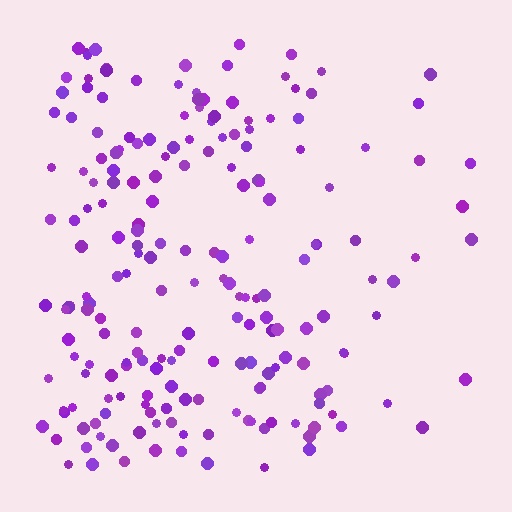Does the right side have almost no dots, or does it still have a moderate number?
Still a moderate number, just noticeably fewer than the left.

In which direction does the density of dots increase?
From right to left, with the left side densest.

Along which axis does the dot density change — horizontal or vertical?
Horizontal.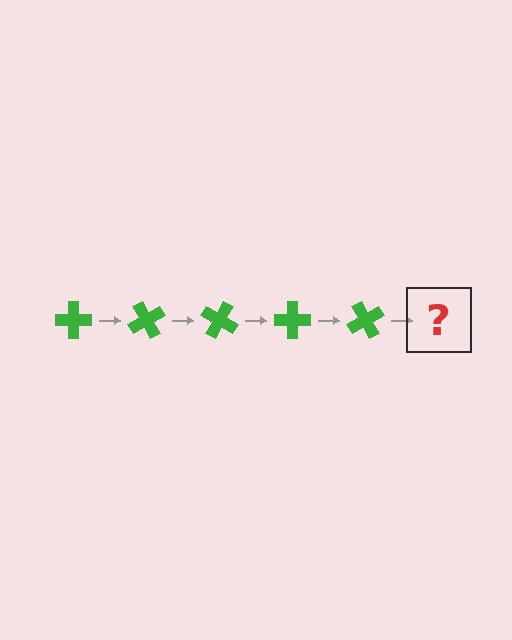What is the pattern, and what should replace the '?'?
The pattern is that the cross rotates 60 degrees each step. The '?' should be a green cross rotated 300 degrees.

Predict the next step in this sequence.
The next step is a green cross rotated 300 degrees.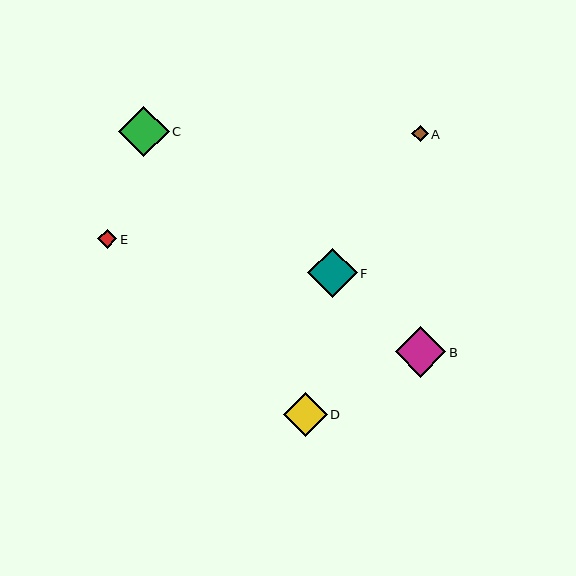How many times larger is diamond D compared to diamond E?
Diamond D is approximately 2.3 times the size of diamond E.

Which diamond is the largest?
Diamond B is the largest with a size of approximately 51 pixels.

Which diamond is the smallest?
Diamond A is the smallest with a size of approximately 17 pixels.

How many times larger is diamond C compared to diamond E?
Diamond C is approximately 2.6 times the size of diamond E.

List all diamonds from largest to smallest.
From largest to smallest: B, C, F, D, E, A.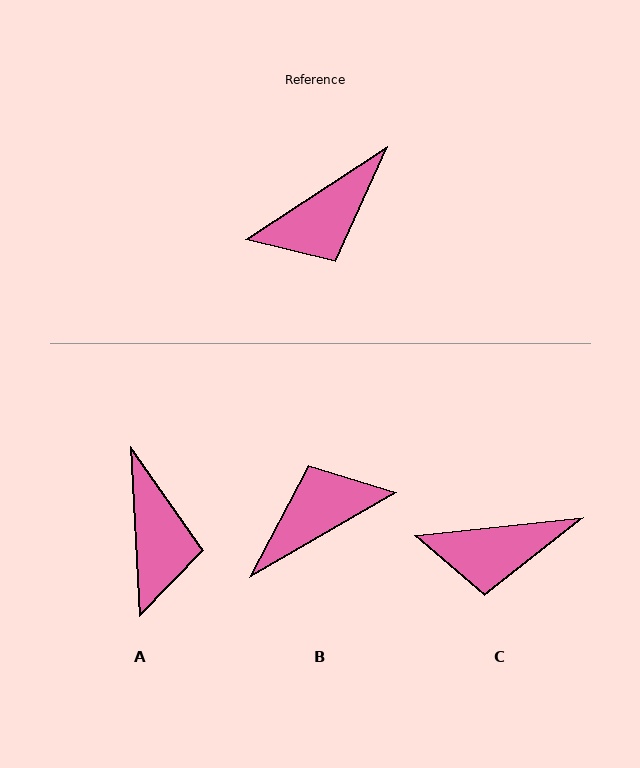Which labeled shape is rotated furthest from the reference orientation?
B, about 177 degrees away.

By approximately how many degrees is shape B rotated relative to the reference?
Approximately 177 degrees counter-clockwise.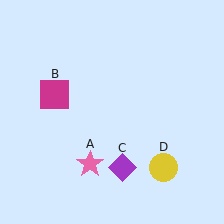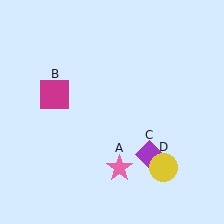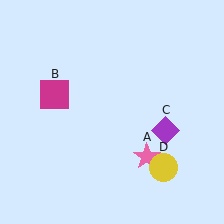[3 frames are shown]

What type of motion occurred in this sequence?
The pink star (object A), purple diamond (object C) rotated counterclockwise around the center of the scene.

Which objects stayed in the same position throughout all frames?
Magenta square (object B) and yellow circle (object D) remained stationary.